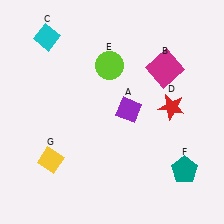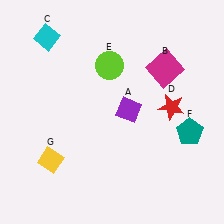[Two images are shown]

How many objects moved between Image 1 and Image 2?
1 object moved between the two images.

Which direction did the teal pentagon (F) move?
The teal pentagon (F) moved up.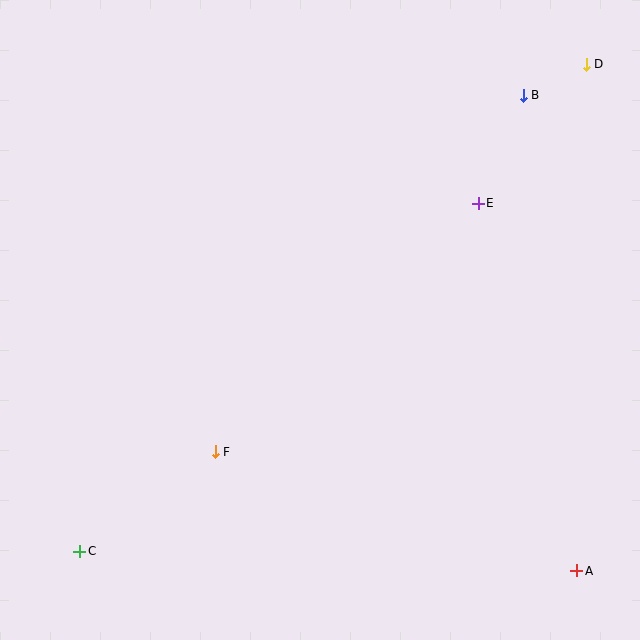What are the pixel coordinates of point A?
Point A is at (577, 571).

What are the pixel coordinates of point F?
Point F is at (215, 452).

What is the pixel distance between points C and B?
The distance between C and B is 636 pixels.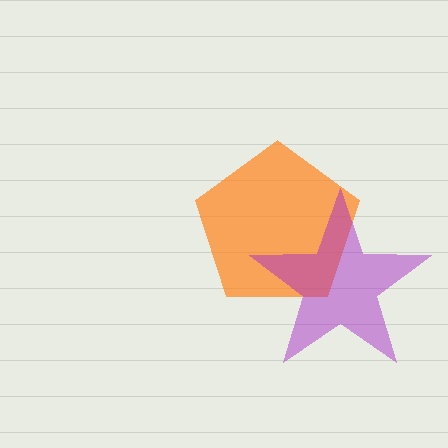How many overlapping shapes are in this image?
There are 2 overlapping shapes in the image.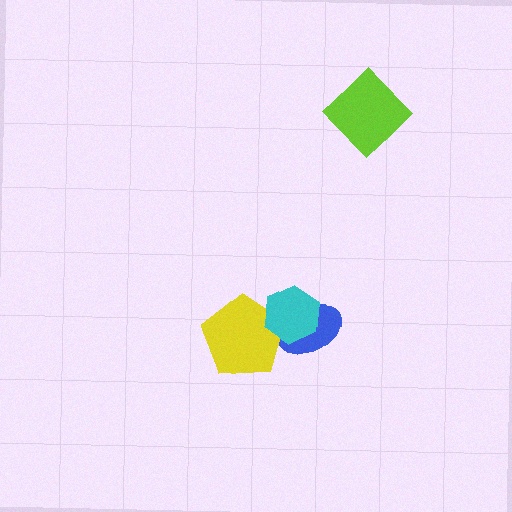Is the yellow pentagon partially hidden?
Yes, it is partially covered by another shape.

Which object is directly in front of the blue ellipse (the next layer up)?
The yellow pentagon is directly in front of the blue ellipse.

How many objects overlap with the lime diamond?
0 objects overlap with the lime diamond.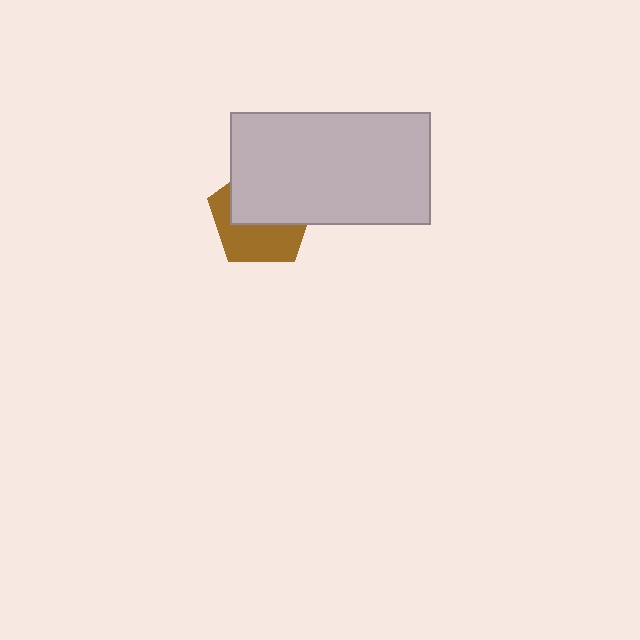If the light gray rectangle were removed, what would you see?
You would see the complete brown pentagon.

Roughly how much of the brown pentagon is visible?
About half of it is visible (roughly 46%).